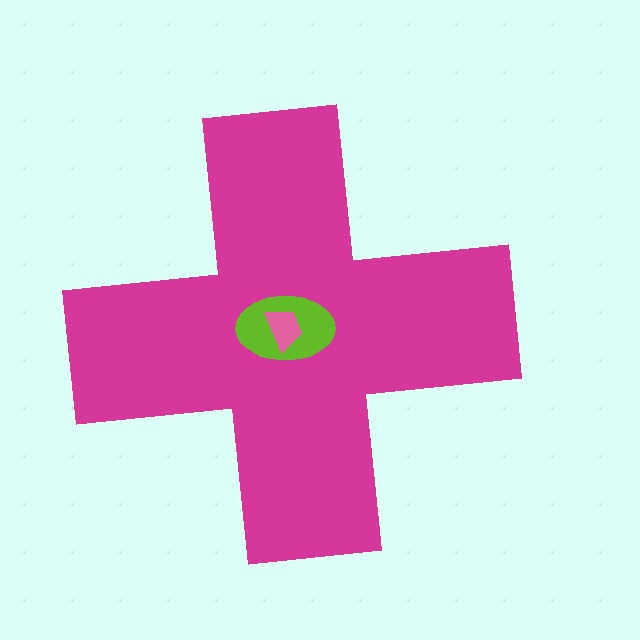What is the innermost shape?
The pink trapezoid.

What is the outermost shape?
The magenta cross.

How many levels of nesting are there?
3.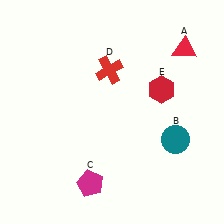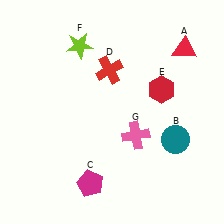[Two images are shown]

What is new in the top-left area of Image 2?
A lime star (F) was added in the top-left area of Image 2.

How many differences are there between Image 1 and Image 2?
There are 2 differences between the two images.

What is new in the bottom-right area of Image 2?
A pink cross (G) was added in the bottom-right area of Image 2.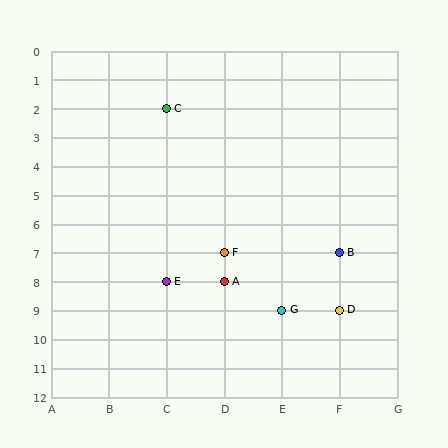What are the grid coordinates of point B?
Point B is at grid coordinates (F, 7).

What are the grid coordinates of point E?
Point E is at grid coordinates (C, 8).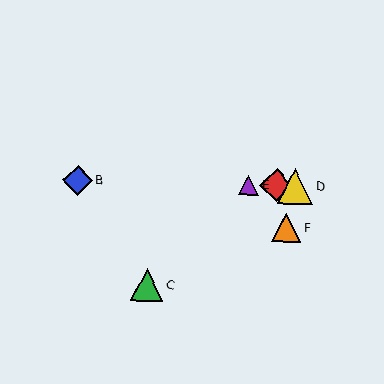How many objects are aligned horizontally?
4 objects (A, B, D, E) are aligned horizontally.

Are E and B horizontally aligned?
Yes, both are at y≈185.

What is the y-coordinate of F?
Object F is at y≈227.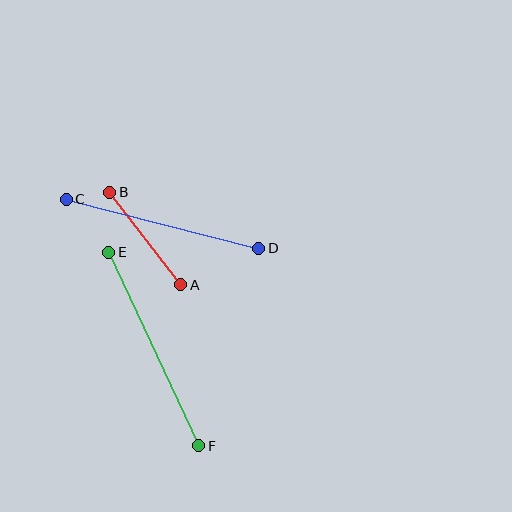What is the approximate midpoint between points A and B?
The midpoint is at approximately (145, 239) pixels.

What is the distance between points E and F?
The distance is approximately 214 pixels.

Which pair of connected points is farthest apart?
Points E and F are farthest apart.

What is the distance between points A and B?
The distance is approximately 117 pixels.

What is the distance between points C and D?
The distance is approximately 199 pixels.